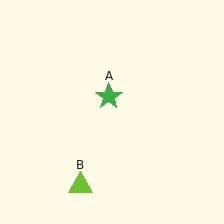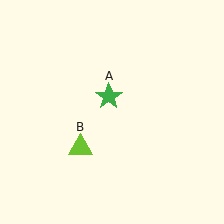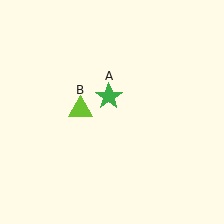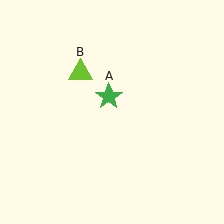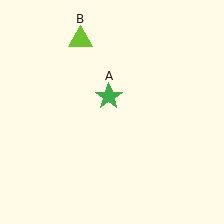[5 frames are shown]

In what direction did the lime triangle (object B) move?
The lime triangle (object B) moved up.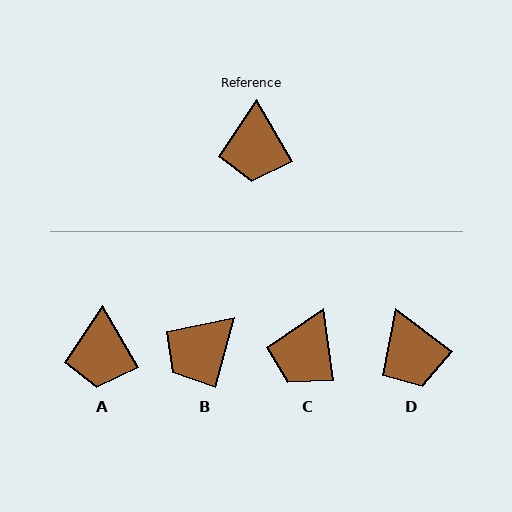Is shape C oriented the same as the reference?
No, it is off by about 22 degrees.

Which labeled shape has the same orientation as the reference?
A.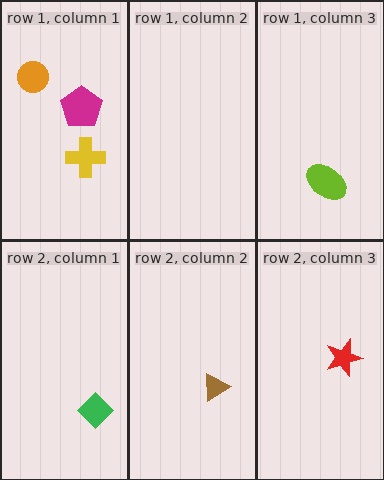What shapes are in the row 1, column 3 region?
The lime ellipse.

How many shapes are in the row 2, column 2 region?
1.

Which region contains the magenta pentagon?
The row 1, column 1 region.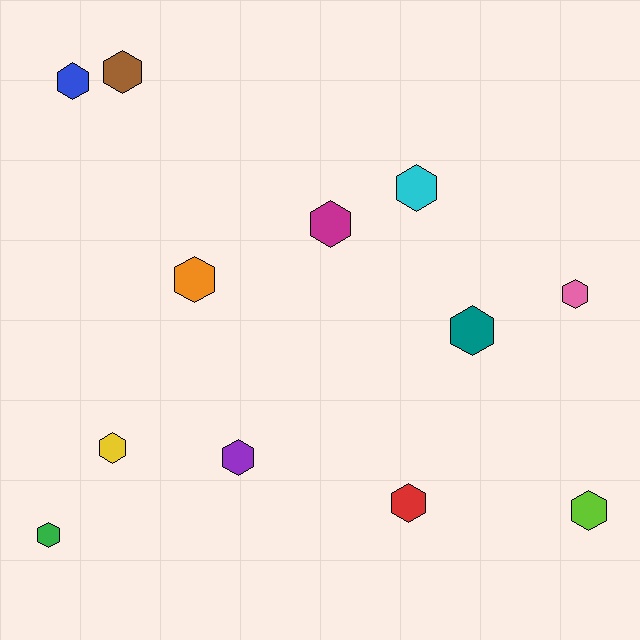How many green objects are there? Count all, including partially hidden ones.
There is 1 green object.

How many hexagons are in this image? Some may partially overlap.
There are 12 hexagons.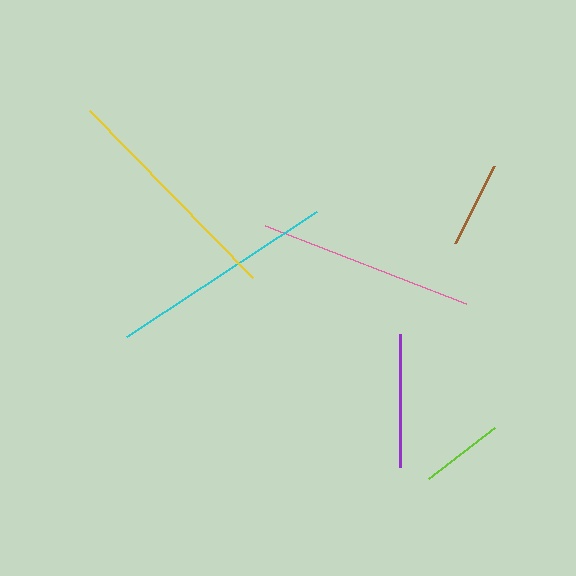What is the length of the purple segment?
The purple segment is approximately 132 pixels long.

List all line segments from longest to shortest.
From longest to shortest: yellow, cyan, pink, purple, brown, lime.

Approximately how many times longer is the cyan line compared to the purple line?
The cyan line is approximately 1.7 times the length of the purple line.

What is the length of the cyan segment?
The cyan segment is approximately 227 pixels long.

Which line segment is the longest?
The yellow line is the longest at approximately 233 pixels.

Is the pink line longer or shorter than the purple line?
The pink line is longer than the purple line.